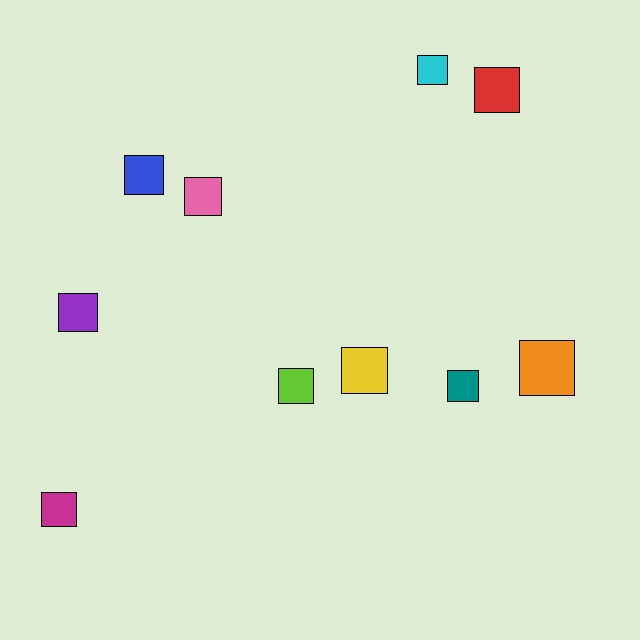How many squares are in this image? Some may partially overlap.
There are 10 squares.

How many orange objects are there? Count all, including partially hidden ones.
There is 1 orange object.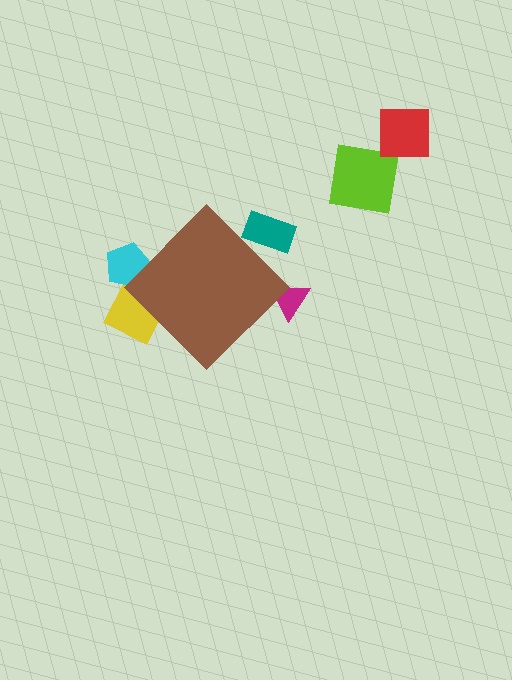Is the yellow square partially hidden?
Yes, the yellow square is partially hidden behind the brown diamond.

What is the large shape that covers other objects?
A brown diamond.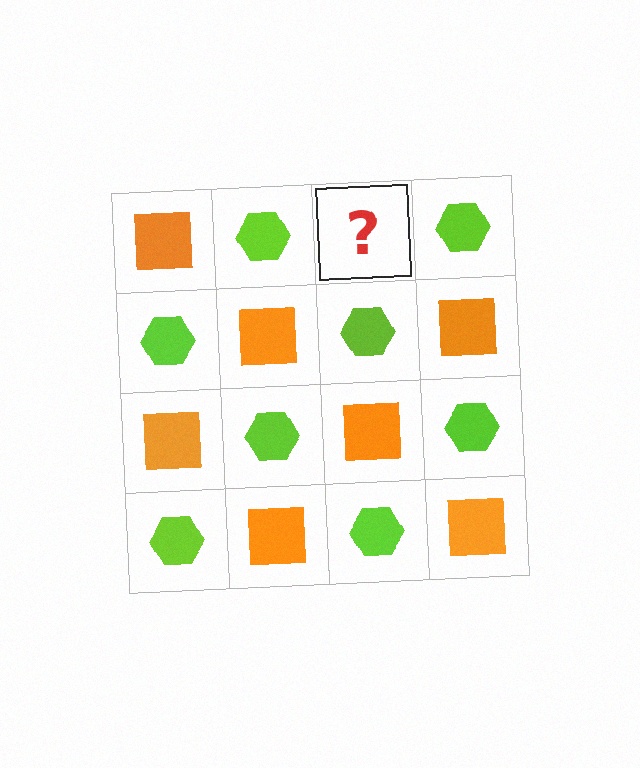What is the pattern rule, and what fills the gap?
The rule is that it alternates orange square and lime hexagon in a checkerboard pattern. The gap should be filled with an orange square.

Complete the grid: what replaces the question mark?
The question mark should be replaced with an orange square.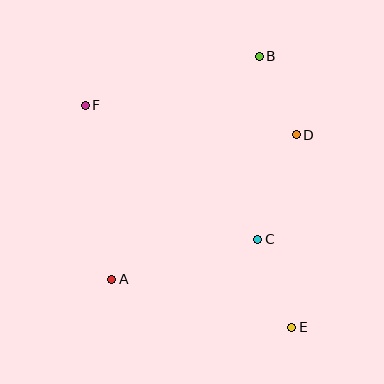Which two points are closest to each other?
Points B and D are closest to each other.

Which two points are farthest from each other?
Points E and F are farthest from each other.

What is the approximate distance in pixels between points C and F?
The distance between C and F is approximately 218 pixels.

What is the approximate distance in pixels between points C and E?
The distance between C and E is approximately 94 pixels.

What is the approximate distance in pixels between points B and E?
The distance between B and E is approximately 273 pixels.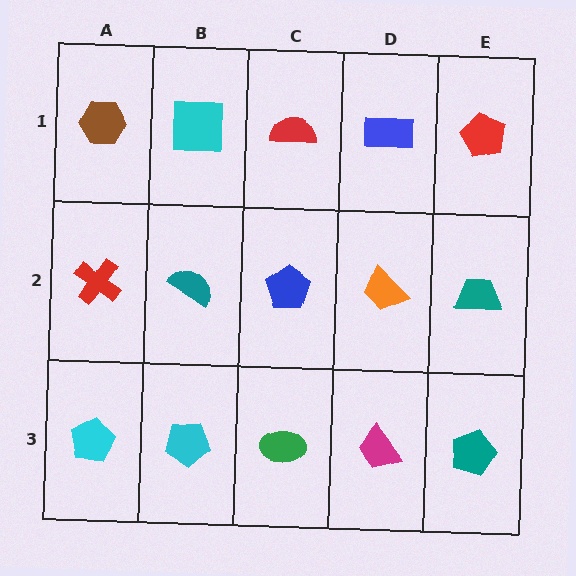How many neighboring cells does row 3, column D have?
3.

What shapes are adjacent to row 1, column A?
A red cross (row 2, column A), a cyan square (row 1, column B).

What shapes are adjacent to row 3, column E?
A teal trapezoid (row 2, column E), a magenta trapezoid (row 3, column D).